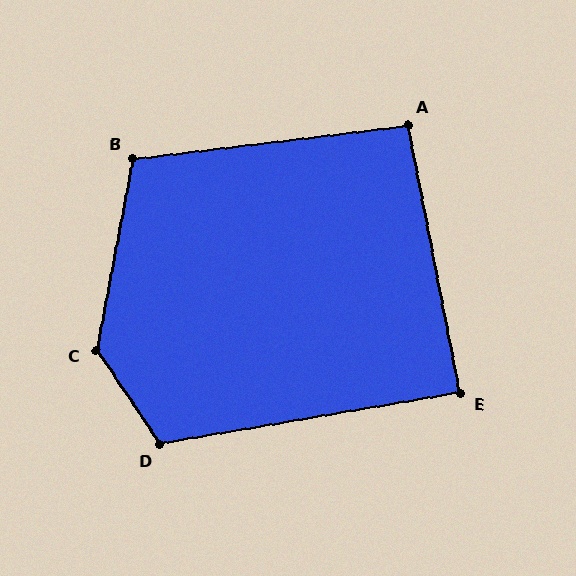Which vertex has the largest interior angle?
C, at approximately 135 degrees.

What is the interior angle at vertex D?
Approximately 115 degrees (obtuse).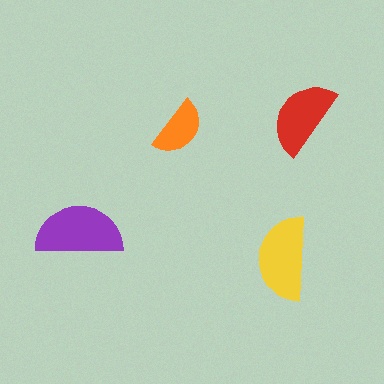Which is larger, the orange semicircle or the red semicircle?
The red one.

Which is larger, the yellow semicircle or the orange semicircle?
The yellow one.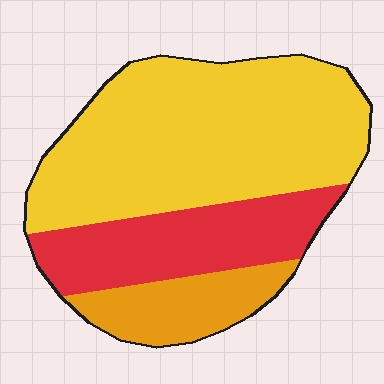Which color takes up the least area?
Orange, at roughly 15%.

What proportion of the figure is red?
Red covers roughly 25% of the figure.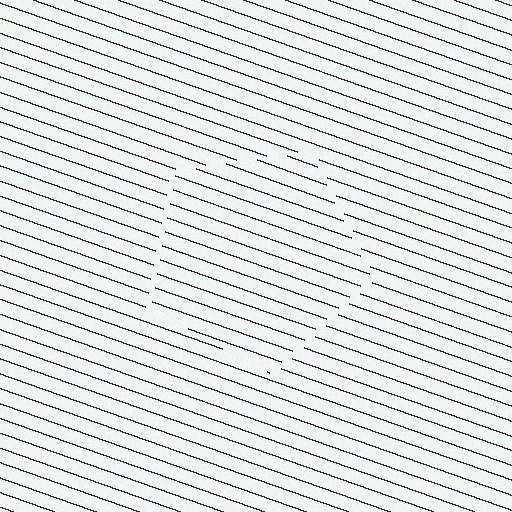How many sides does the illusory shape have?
5 sides — the line-ends trace a pentagon.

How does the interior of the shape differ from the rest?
The interior of the shape contains the same grating, shifted by half a period — the contour is defined by the phase discontinuity where line-ends from the inner and outer gratings abut.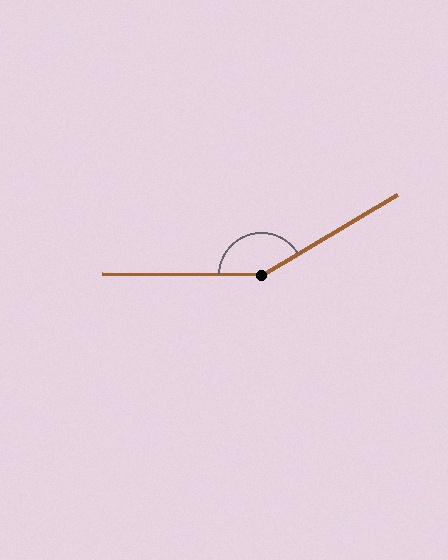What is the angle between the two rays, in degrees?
Approximately 149 degrees.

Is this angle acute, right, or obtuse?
It is obtuse.